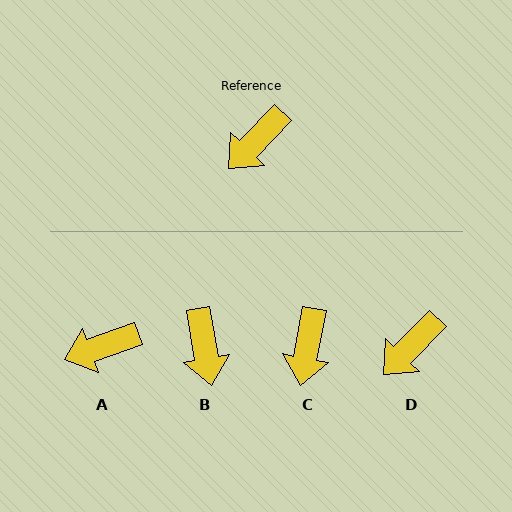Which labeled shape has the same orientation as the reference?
D.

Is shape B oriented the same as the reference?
No, it is off by about 54 degrees.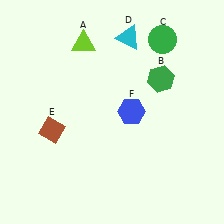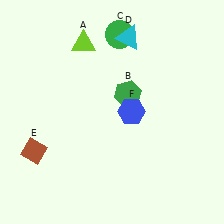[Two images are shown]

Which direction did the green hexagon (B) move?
The green hexagon (B) moved left.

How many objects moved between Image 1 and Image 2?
3 objects moved between the two images.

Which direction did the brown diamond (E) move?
The brown diamond (E) moved down.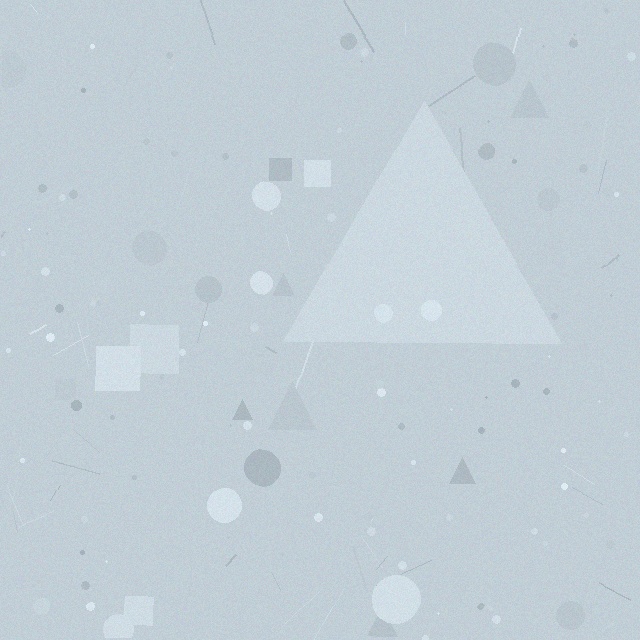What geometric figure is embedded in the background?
A triangle is embedded in the background.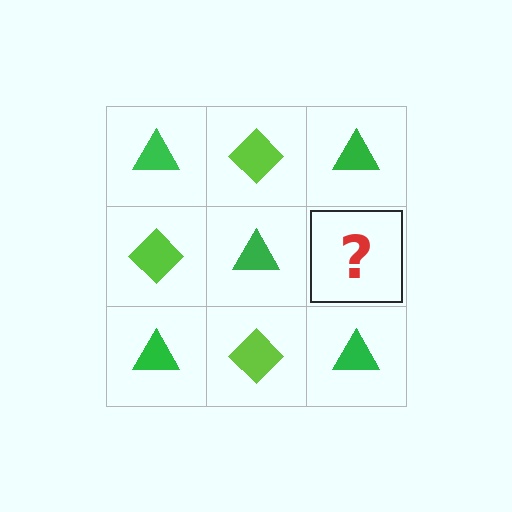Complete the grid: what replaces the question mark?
The question mark should be replaced with a lime diamond.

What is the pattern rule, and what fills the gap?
The rule is that it alternates green triangle and lime diamond in a checkerboard pattern. The gap should be filled with a lime diamond.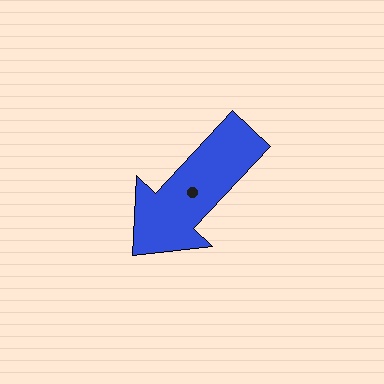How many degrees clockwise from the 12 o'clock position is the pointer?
Approximately 223 degrees.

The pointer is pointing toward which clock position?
Roughly 7 o'clock.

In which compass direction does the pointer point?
Southwest.